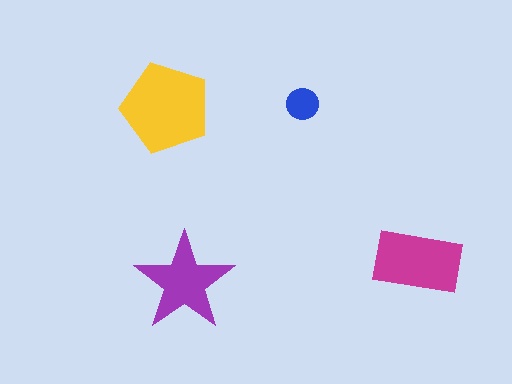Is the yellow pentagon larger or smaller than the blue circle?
Larger.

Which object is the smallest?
The blue circle.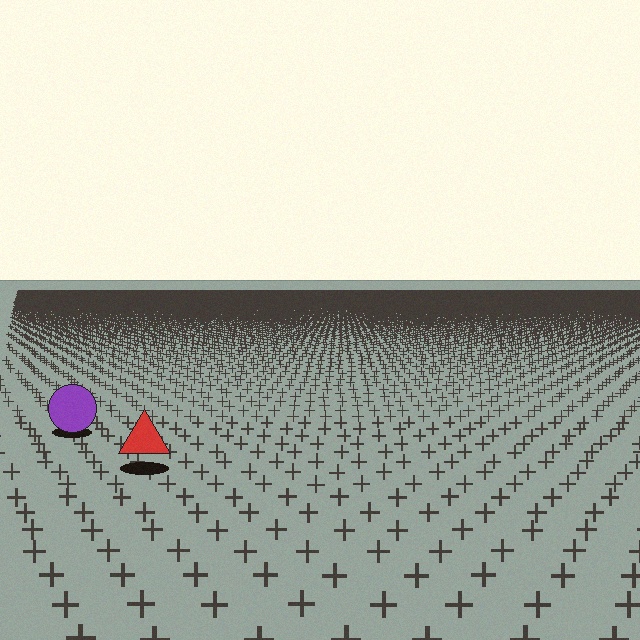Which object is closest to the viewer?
The red triangle is closest. The texture marks near it are larger and more spread out.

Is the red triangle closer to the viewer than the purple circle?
Yes. The red triangle is closer — you can tell from the texture gradient: the ground texture is coarser near it.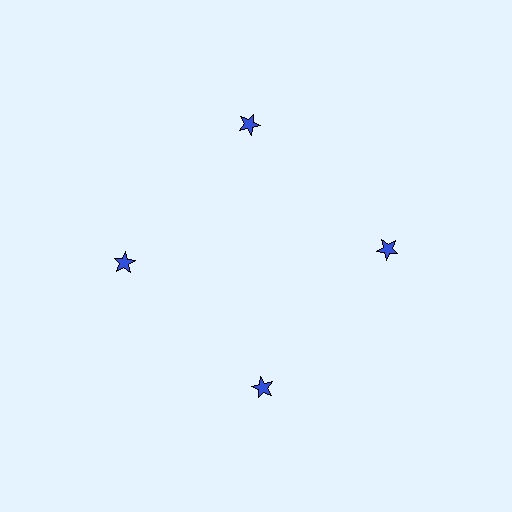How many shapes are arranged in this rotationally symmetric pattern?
There are 4 shapes, arranged in 4 groups of 1.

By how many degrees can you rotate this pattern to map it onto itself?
The pattern maps onto itself every 90 degrees of rotation.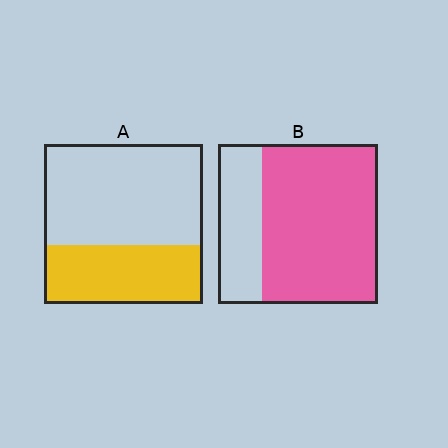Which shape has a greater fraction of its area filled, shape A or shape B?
Shape B.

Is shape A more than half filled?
No.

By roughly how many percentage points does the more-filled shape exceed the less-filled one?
By roughly 35 percentage points (B over A).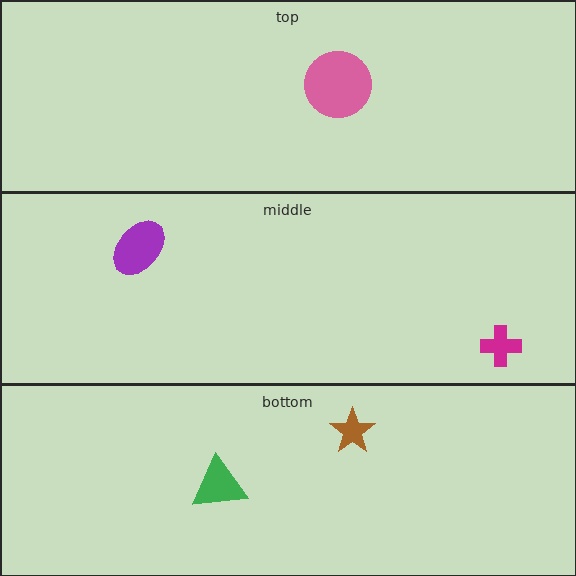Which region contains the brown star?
The bottom region.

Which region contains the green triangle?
The bottom region.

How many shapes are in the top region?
1.